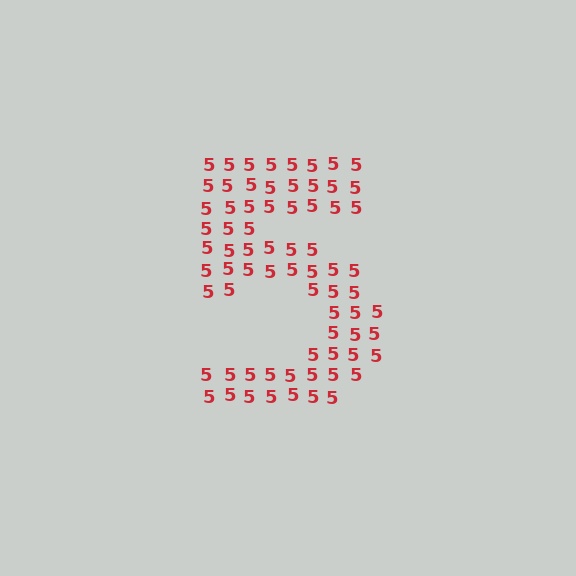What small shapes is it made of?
It is made of small digit 5's.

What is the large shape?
The large shape is the digit 5.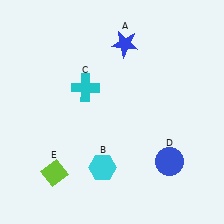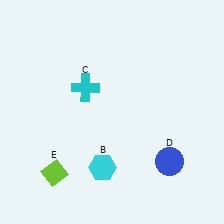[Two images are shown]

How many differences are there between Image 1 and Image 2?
There is 1 difference between the two images.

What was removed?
The blue star (A) was removed in Image 2.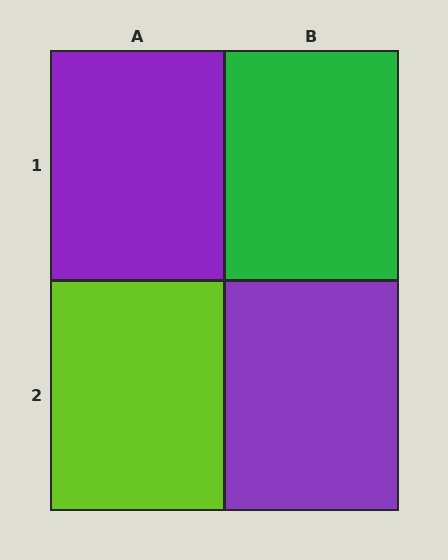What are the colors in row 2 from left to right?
Lime, purple.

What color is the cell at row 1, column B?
Green.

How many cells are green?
1 cell is green.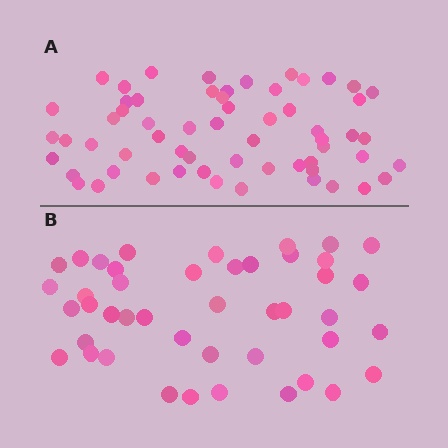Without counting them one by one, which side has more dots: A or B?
Region A (the top region) has more dots.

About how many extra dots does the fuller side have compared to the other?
Region A has approximately 15 more dots than region B.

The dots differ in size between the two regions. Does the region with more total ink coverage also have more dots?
No. Region B has more total ink coverage because its dots are larger, but region A actually contains more individual dots. Total area can be misleading — the number of items is what matters here.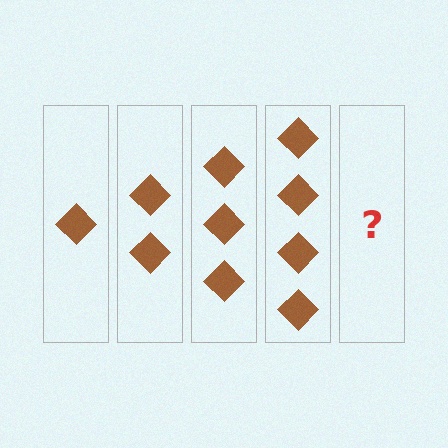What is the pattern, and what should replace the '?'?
The pattern is that each step adds one more diamond. The '?' should be 5 diamonds.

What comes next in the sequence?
The next element should be 5 diamonds.